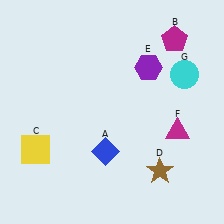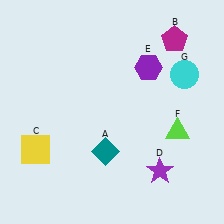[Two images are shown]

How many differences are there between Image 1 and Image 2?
There are 3 differences between the two images.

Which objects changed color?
A changed from blue to teal. D changed from brown to purple. F changed from magenta to lime.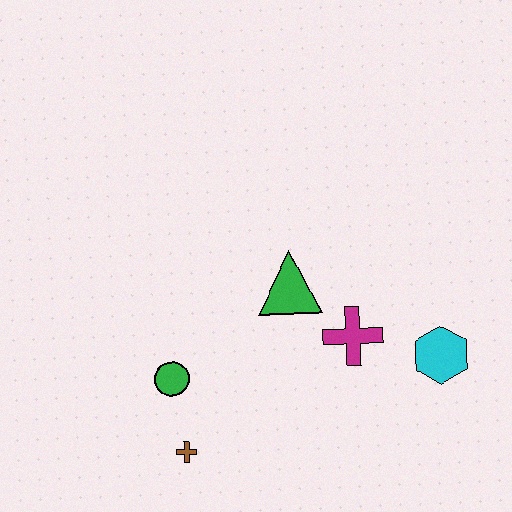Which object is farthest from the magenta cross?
The brown cross is farthest from the magenta cross.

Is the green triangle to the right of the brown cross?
Yes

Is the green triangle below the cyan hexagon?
No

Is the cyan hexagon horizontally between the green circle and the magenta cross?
No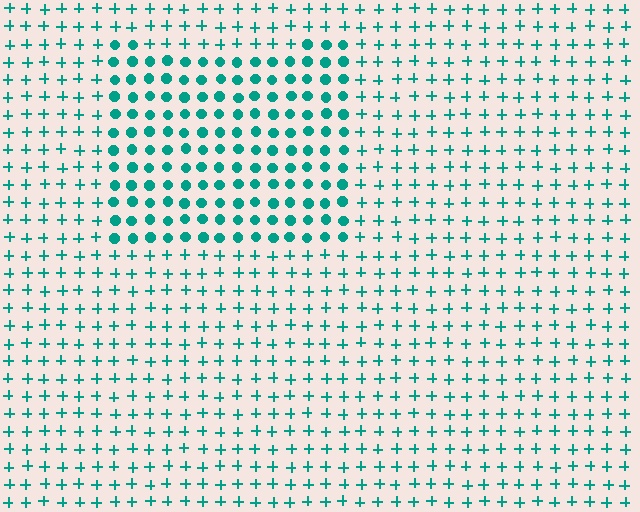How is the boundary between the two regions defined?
The boundary is defined by a change in element shape: circles inside vs. plus signs outside. All elements share the same color and spacing.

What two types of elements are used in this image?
The image uses circles inside the rectangle region and plus signs outside it.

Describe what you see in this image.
The image is filled with small teal elements arranged in a uniform grid. A rectangle-shaped region contains circles, while the surrounding area contains plus signs. The boundary is defined purely by the change in element shape.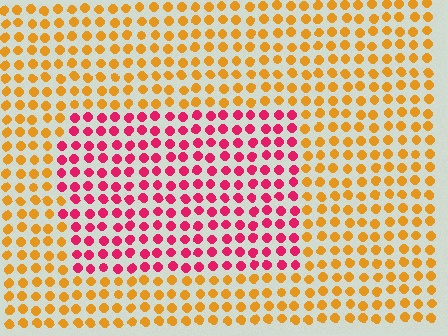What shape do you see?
I see a rectangle.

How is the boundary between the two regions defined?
The boundary is defined purely by a slight shift in hue (about 59 degrees). Spacing, size, and orientation are identical on both sides.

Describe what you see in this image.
The image is filled with small orange elements in a uniform arrangement. A rectangle-shaped region is visible where the elements are tinted to a slightly different hue, forming a subtle color boundary.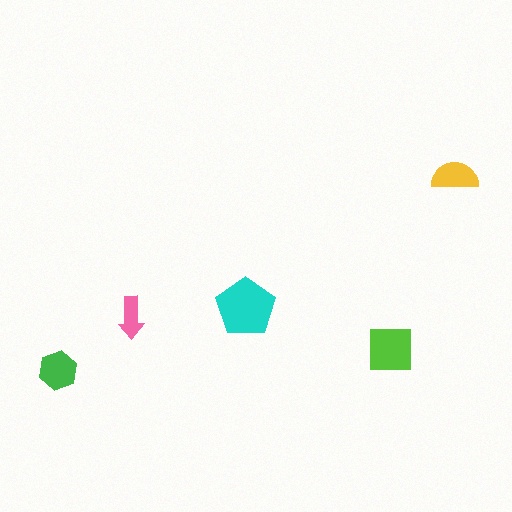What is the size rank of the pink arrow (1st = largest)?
5th.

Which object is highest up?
The yellow semicircle is topmost.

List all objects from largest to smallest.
The cyan pentagon, the lime square, the green hexagon, the yellow semicircle, the pink arrow.